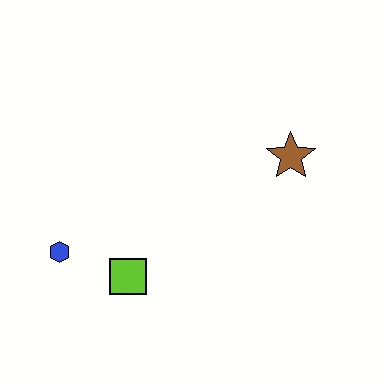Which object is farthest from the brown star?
The blue hexagon is farthest from the brown star.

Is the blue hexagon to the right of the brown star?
No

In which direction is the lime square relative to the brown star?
The lime square is to the left of the brown star.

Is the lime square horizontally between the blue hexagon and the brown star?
Yes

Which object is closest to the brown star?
The lime square is closest to the brown star.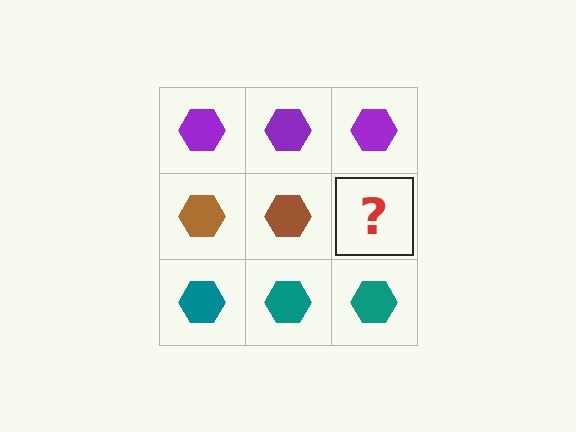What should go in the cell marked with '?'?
The missing cell should contain a brown hexagon.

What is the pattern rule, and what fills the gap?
The rule is that each row has a consistent color. The gap should be filled with a brown hexagon.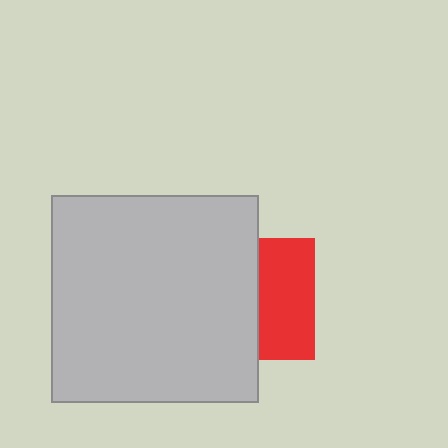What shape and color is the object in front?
The object in front is a light gray square.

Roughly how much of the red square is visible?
About half of it is visible (roughly 46%).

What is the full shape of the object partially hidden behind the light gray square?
The partially hidden object is a red square.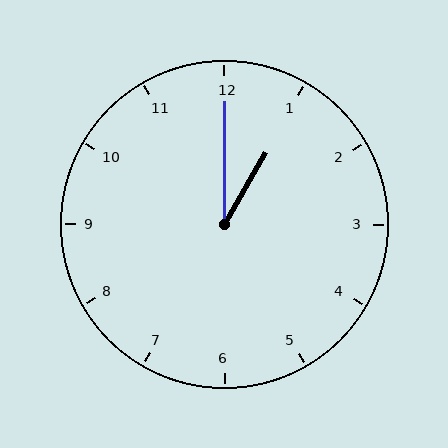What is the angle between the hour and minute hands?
Approximately 30 degrees.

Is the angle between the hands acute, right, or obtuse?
It is acute.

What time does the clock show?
1:00.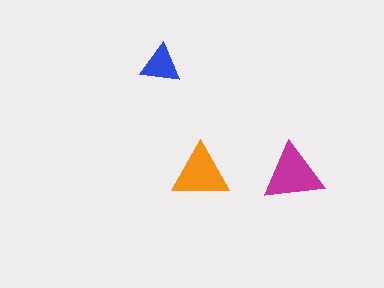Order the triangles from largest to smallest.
the magenta one, the orange one, the blue one.